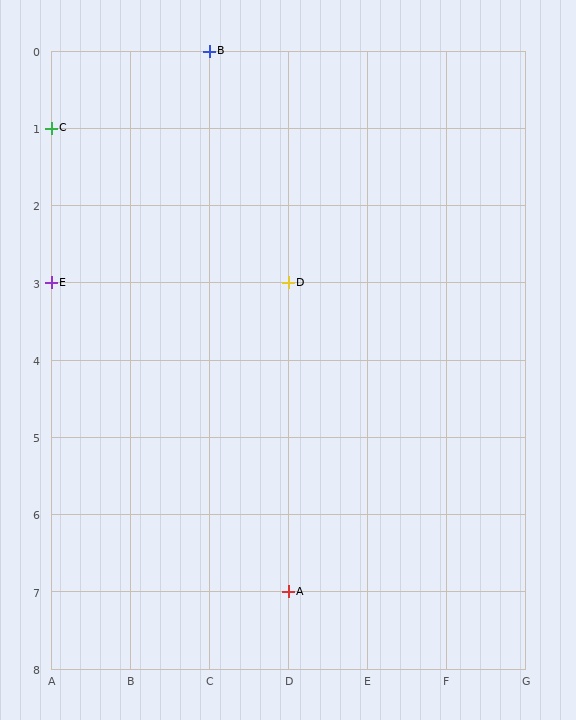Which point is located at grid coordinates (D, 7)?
Point A is at (D, 7).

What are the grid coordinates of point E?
Point E is at grid coordinates (A, 3).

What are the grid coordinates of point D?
Point D is at grid coordinates (D, 3).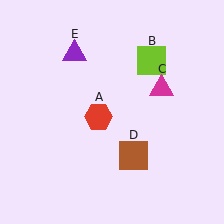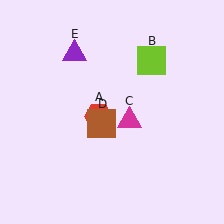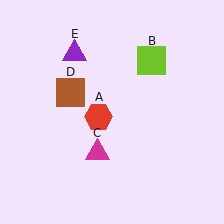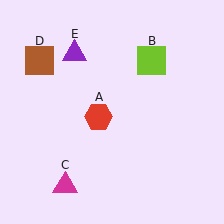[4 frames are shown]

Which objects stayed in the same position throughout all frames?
Red hexagon (object A) and lime square (object B) and purple triangle (object E) remained stationary.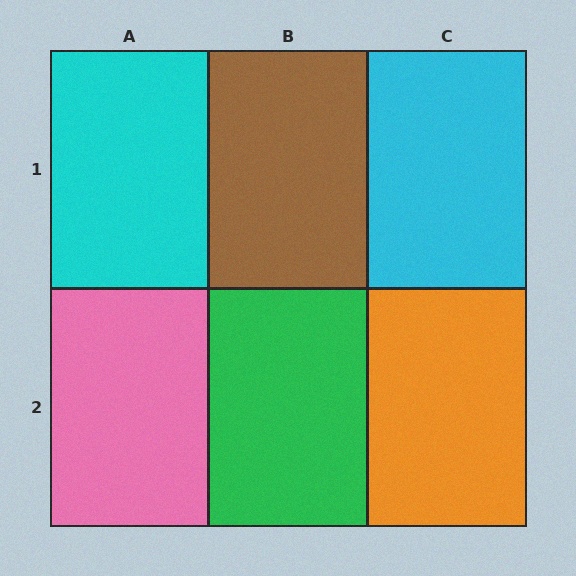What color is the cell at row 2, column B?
Green.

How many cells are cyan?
2 cells are cyan.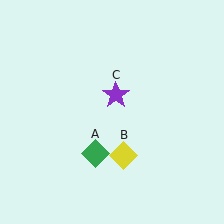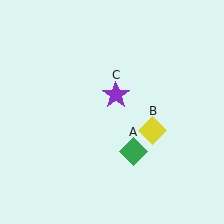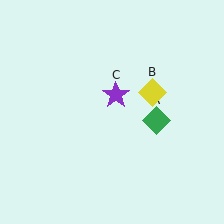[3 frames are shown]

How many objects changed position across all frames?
2 objects changed position: green diamond (object A), yellow diamond (object B).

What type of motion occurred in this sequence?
The green diamond (object A), yellow diamond (object B) rotated counterclockwise around the center of the scene.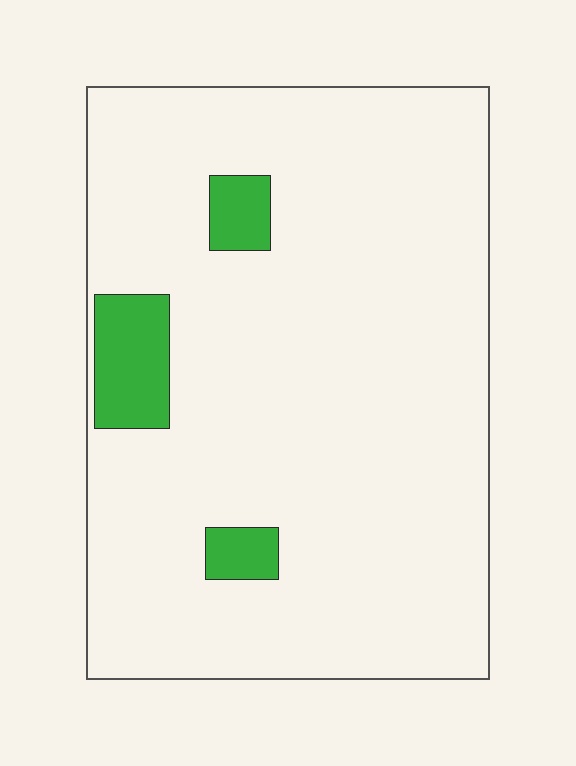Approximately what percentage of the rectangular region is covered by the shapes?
Approximately 10%.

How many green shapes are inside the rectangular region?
3.